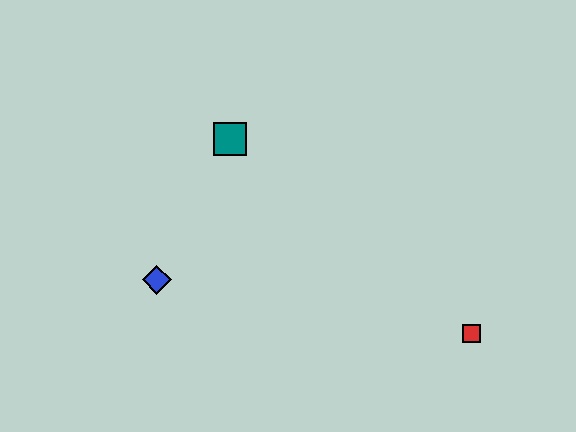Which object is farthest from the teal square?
The red square is farthest from the teal square.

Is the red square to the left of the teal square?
No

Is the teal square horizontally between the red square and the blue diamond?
Yes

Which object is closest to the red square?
The teal square is closest to the red square.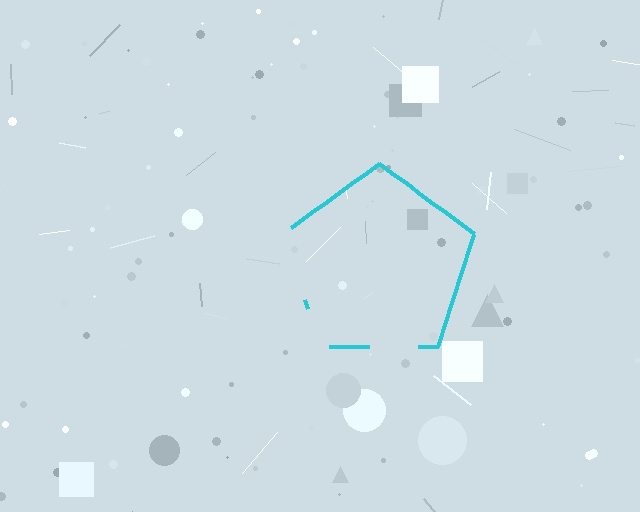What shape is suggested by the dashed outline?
The dashed outline suggests a pentagon.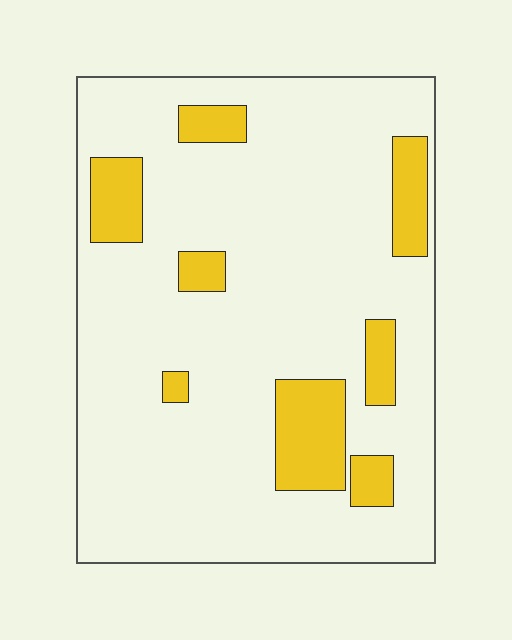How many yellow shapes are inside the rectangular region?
8.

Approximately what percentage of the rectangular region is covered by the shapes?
Approximately 15%.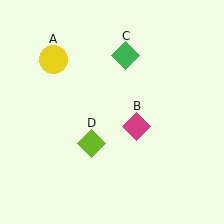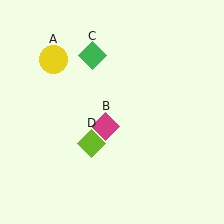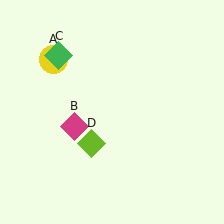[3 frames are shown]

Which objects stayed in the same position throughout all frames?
Yellow circle (object A) and lime diamond (object D) remained stationary.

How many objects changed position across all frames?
2 objects changed position: magenta diamond (object B), green diamond (object C).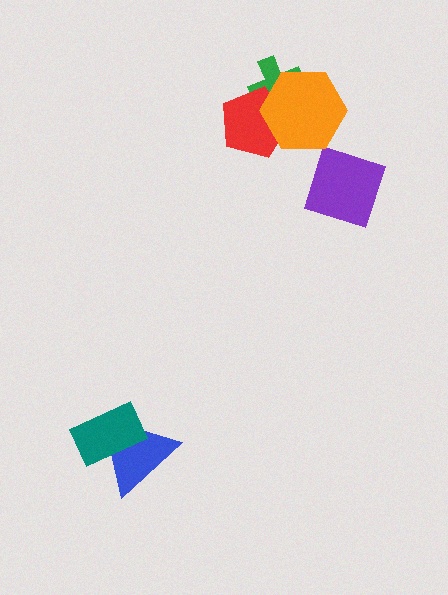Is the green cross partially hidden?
Yes, it is partially covered by another shape.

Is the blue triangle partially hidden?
Yes, it is partially covered by another shape.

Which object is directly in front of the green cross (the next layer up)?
The red pentagon is directly in front of the green cross.